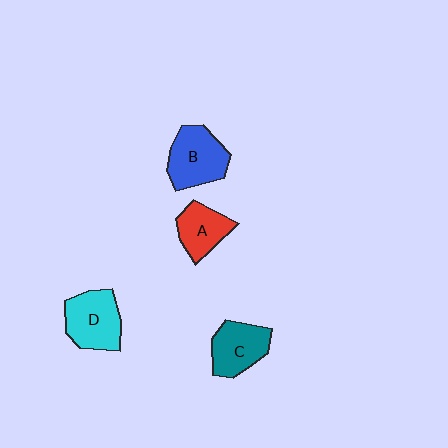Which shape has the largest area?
Shape B (blue).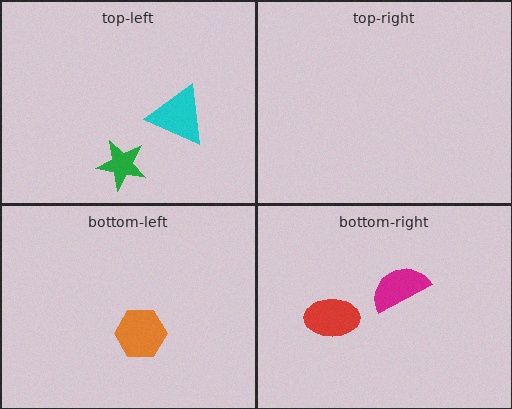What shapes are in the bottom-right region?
The magenta semicircle, the red ellipse.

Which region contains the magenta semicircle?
The bottom-right region.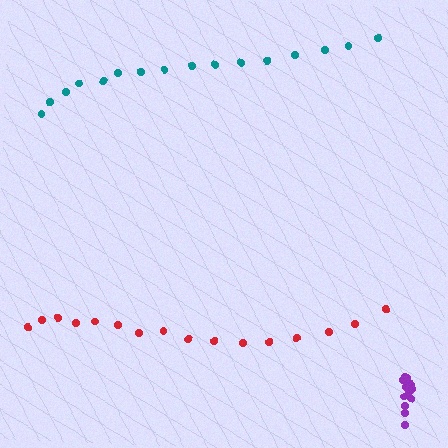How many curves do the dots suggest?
There are 3 distinct paths.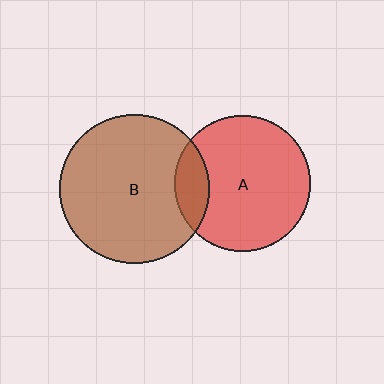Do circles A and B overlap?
Yes.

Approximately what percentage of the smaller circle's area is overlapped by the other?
Approximately 15%.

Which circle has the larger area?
Circle B (brown).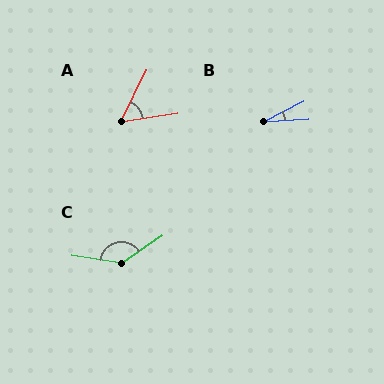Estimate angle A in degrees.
Approximately 55 degrees.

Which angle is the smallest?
B, at approximately 24 degrees.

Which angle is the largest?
C, at approximately 137 degrees.